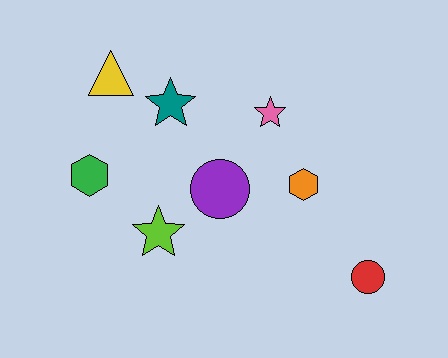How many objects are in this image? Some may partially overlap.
There are 8 objects.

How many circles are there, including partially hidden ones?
There are 2 circles.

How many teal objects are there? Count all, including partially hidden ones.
There is 1 teal object.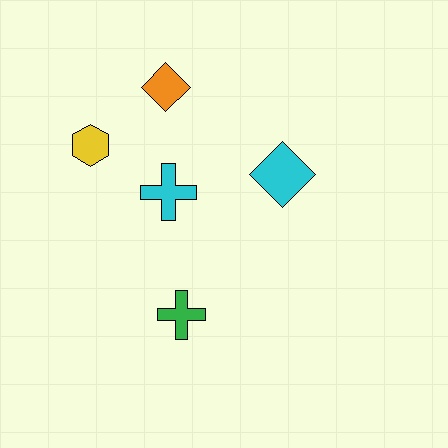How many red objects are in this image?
There are no red objects.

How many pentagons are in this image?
There are no pentagons.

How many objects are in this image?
There are 5 objects.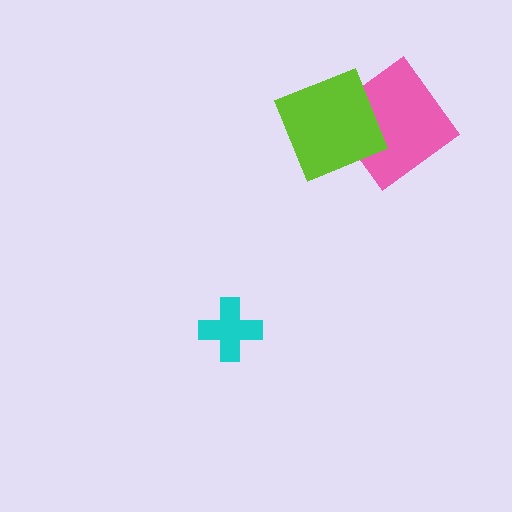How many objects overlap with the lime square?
1 object overlaps with the lime square.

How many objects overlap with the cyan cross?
0 objects overlap with the cyan cross.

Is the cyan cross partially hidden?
No, no other shape covers it.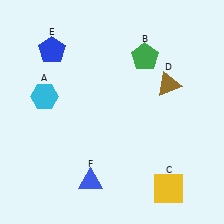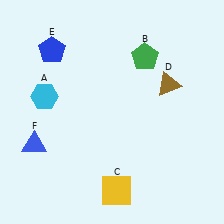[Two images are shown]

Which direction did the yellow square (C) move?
The yellow square (C) moved left.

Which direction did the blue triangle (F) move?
The blue triangle (F) moved left.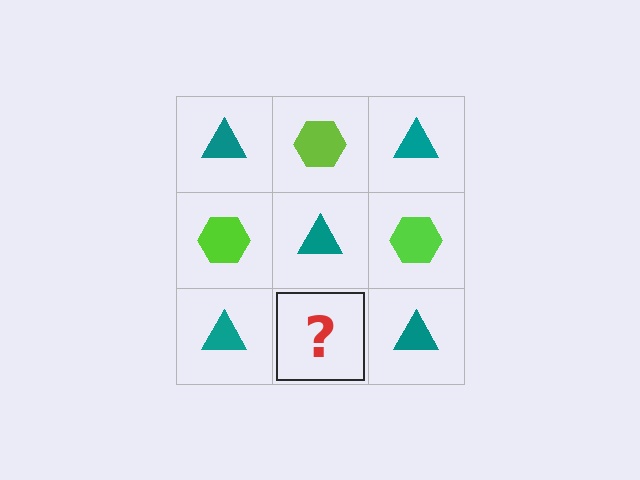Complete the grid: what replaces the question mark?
The question mark should be replaced with a lime hexagon.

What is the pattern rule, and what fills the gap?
The rule is that it alternates teal triangle and lime hexagon in a checkerboard pattern. The gap should be filled with a lime hexagon.